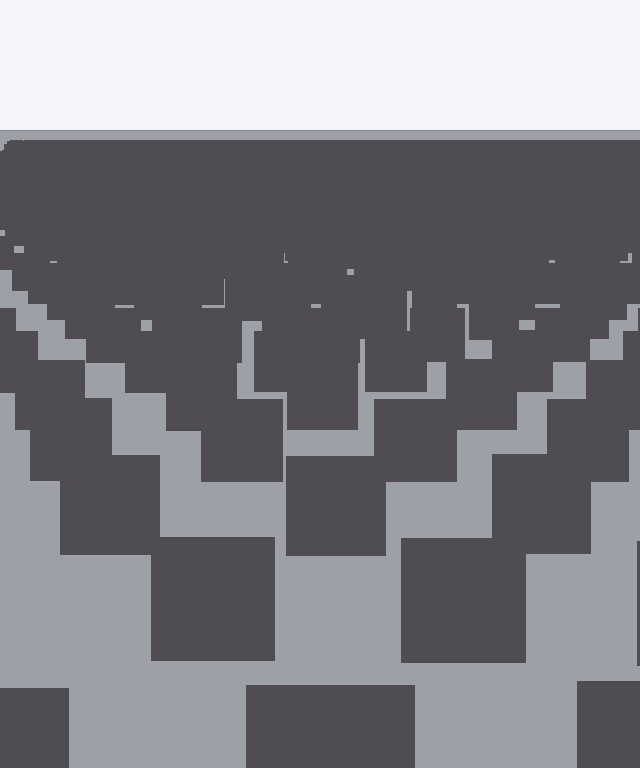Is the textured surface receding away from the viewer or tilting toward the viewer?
The surface is receding away from the viewer. Texture elements get smaller and denser toward the top.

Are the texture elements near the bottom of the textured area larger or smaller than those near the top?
Larger. Near the bottom, elements are closer to the viewer and appear at a bigger on-screen size.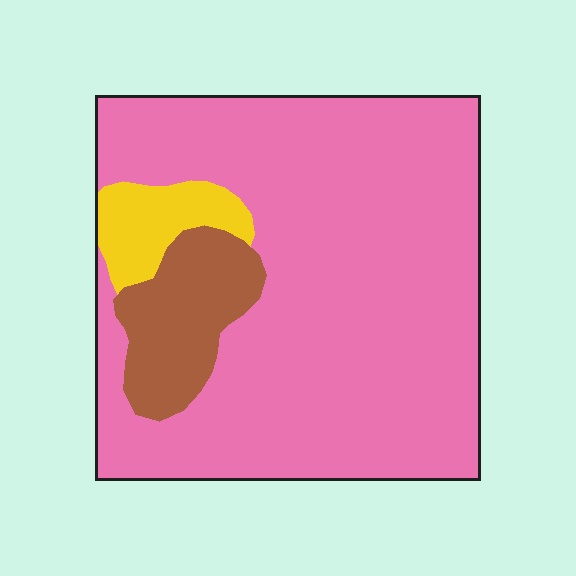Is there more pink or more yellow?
Pink.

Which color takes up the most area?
Pink, at roughly 80%.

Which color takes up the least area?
Yellow, at roughly 5%.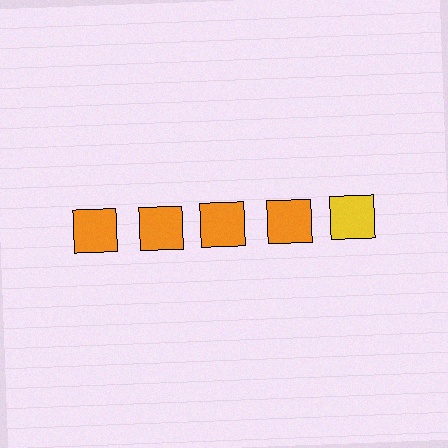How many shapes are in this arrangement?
There are 5 shapes arranged in a grid pattern.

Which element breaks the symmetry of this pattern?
The yellow square in the top row, rightmost column breaks the symmetry. All other shapes are orange squares.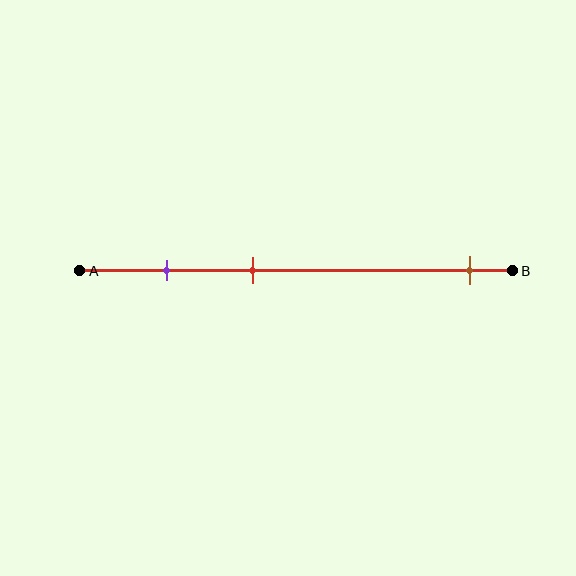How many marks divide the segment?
There are 3 marks dividing the segment.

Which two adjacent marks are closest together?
The purple and red marks are the closest adjacent pair.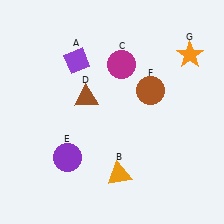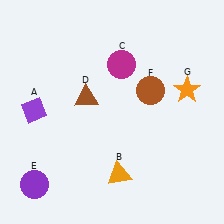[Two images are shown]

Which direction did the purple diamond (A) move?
The purple diamond (A) moved down.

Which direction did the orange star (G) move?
The orange star (G) moved down.